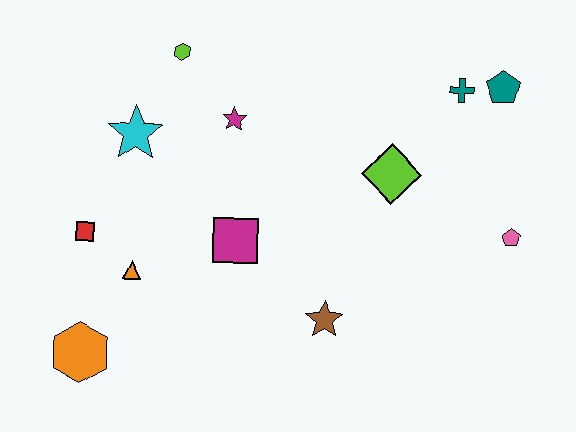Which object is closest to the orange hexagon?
The orange triangle is closest to the orange hexagon.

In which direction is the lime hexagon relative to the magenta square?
The lime hexagon is above the magenta square.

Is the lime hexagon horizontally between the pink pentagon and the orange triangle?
Yes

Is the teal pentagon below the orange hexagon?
No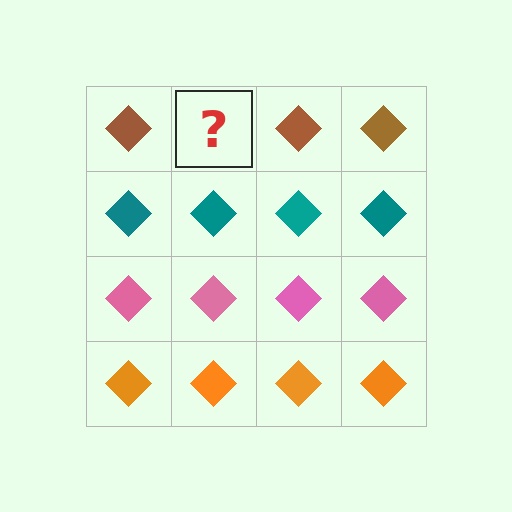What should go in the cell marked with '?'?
The missing cell should contain a brown diamond.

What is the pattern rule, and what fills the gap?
The rule is that each row has a consistent color. The gap should be filled with a brown diamond.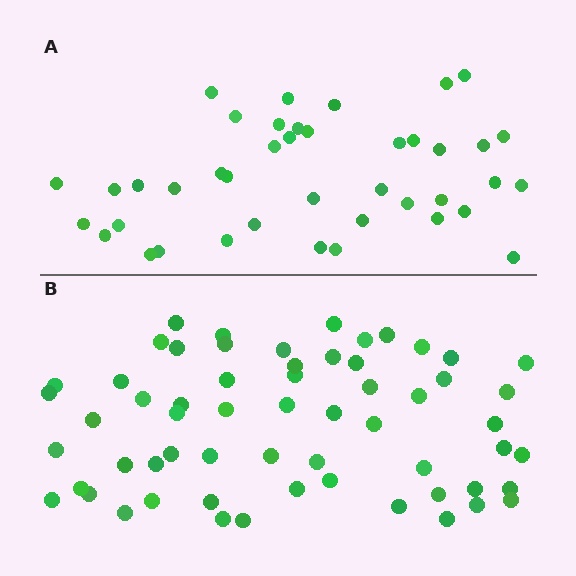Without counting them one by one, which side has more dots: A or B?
Region B (the bottom region) has more dots.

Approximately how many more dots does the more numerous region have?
Region B has approximately 20 more dots than region A.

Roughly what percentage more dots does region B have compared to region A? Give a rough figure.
About 45% more.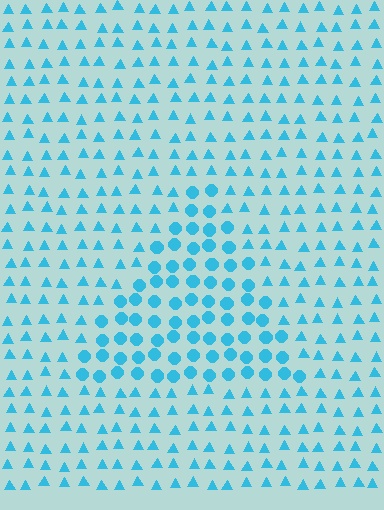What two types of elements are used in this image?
The image uses circles inside the triangle region and triangles outside it.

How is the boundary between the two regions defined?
The boundary is defined by a change in element shape: circles inside vs. triangles outside. All elements share the same color and spacing.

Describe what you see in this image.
The image is filled with small cyan elements arranged in a uniform grid. A triangle-shaped region contains circles, while the surrounding area contains triangles. The boundary is defined purely by the change in element shape.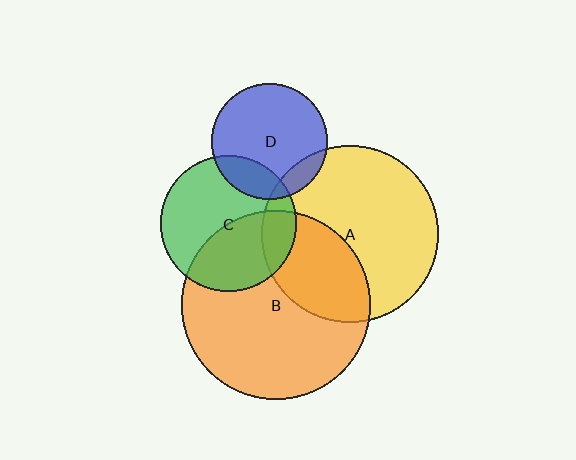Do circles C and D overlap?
Yes.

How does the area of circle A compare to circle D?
Approximately 2.3 times.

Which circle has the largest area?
Circle B (orange).